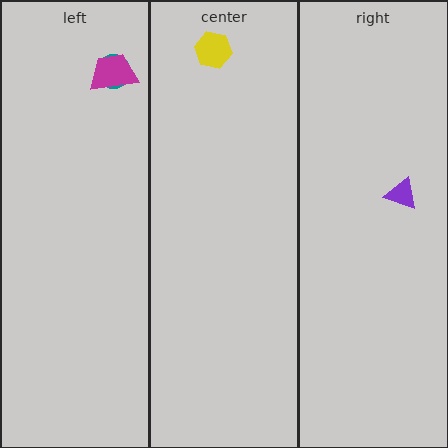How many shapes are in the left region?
2.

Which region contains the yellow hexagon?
The center region.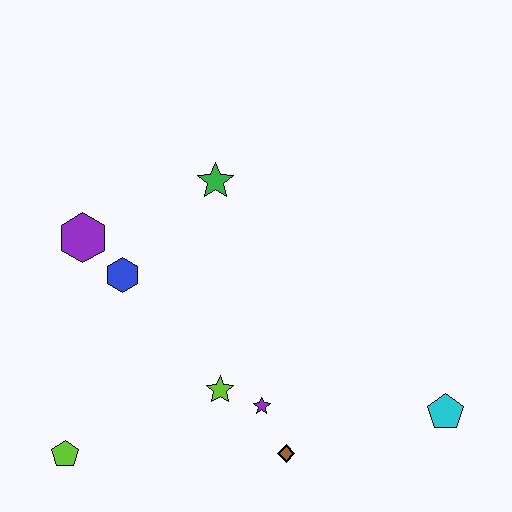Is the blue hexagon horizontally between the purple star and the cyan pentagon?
No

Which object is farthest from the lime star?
The cyan pentagon is farthest from the lime star.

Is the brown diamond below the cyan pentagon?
Yes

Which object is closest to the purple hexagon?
The blue hexagon is closest to the purple hexagon.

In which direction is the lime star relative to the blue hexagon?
The lime star is below the blue hexagon.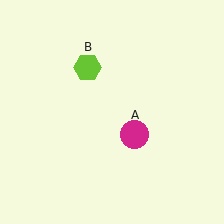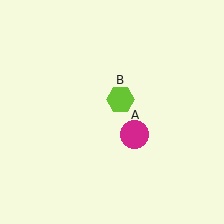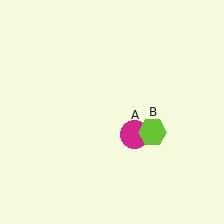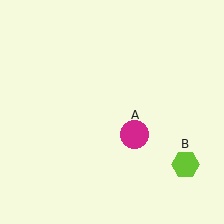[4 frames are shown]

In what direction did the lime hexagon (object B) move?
The lime hexagon (object B) moved down and to the right.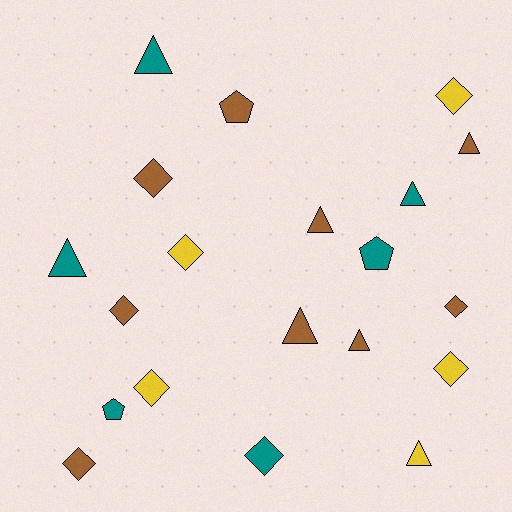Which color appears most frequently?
Brown, with 9 objects.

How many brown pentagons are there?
There is 1 brown pentagon.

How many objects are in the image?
There are 20 objects.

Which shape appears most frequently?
Diamond, with 9 objects.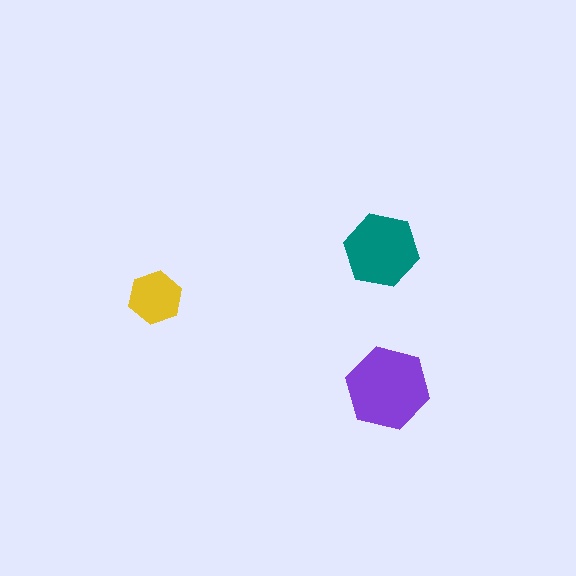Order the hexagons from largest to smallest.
the purple one, the teal one, the yellow one.